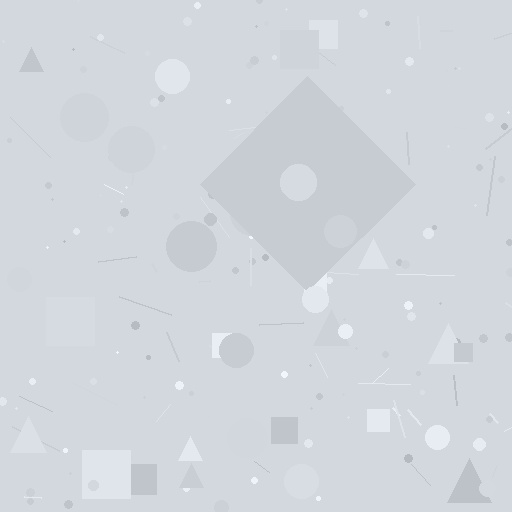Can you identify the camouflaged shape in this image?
The camouflaged shape is a diamond.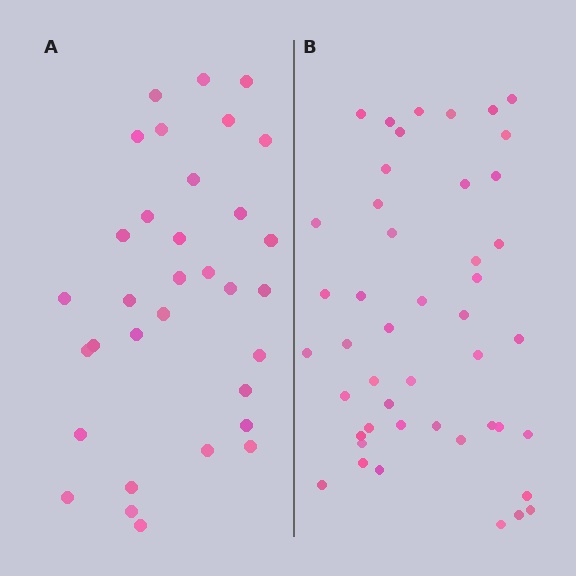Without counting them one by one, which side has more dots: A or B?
Region B (the right region) has more dots.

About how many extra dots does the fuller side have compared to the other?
Region B has approximately 15 more dots than region A.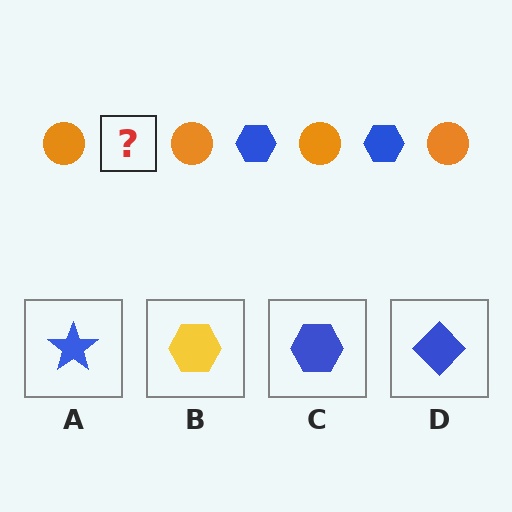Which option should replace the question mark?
Option C.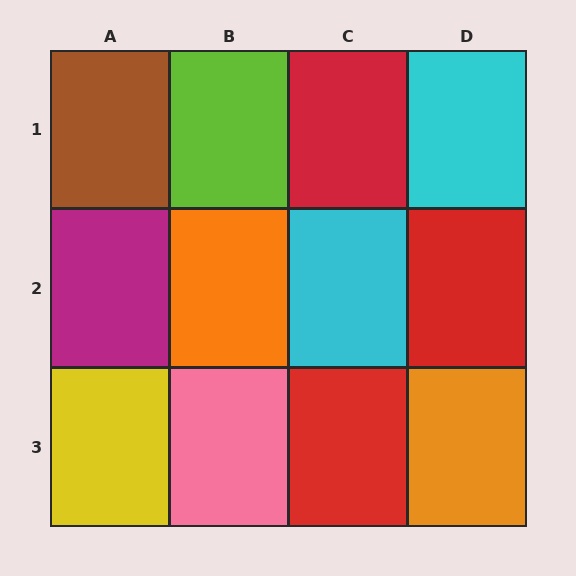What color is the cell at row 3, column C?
Red.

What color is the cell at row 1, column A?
Brown.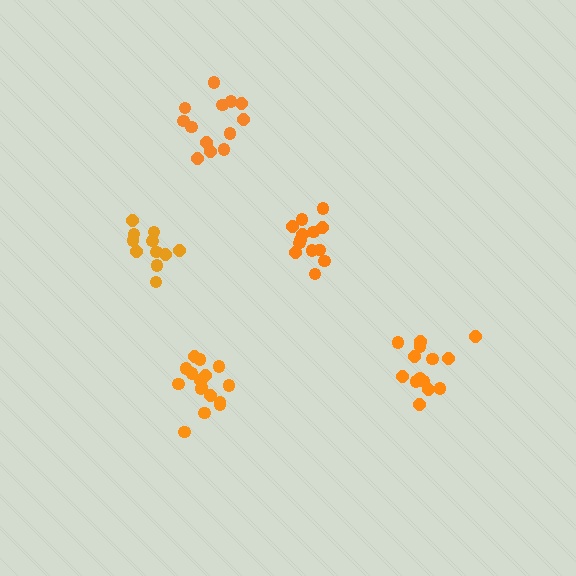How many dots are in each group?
Group 1: 13 dots, Group 2: 13 dots, Group 3: 14 dots, Group 4: 16 dots, Group 5: 11 dots (67 total).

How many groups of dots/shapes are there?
There are 5 groups.